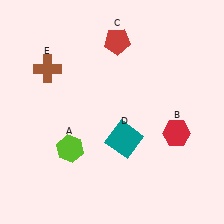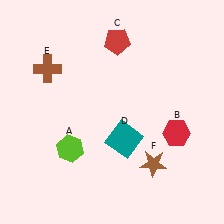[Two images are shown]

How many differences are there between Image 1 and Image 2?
There is 1 difference between the two images.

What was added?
A brown star (F) was added in Image 2.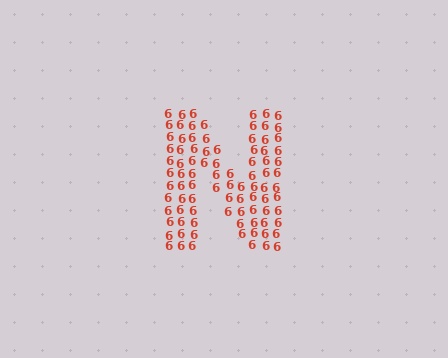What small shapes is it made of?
It is made of small digit 6's.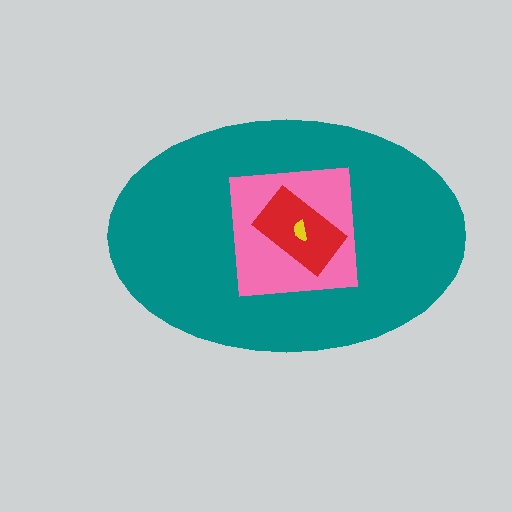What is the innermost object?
The yellow semicircle.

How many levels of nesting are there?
4.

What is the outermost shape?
The teal ellipse.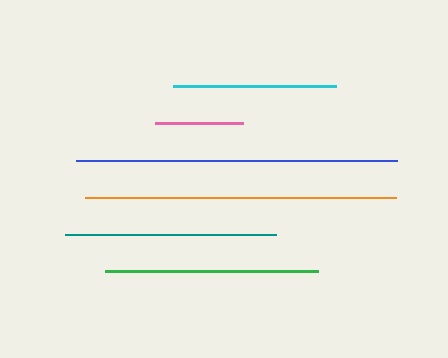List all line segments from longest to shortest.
From longest to shortest: blue, orange, green, teal, cyan, pink.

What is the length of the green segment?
The green segment is approximately 213 pixels long.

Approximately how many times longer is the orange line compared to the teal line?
The orange line is approximately 1.5 times the length of the teal line.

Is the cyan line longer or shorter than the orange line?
The orange line is longer than the cyan line.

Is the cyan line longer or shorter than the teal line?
The teal line is longer than the cyan line.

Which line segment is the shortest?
The pink line is the shortest at approximately 88 pixels.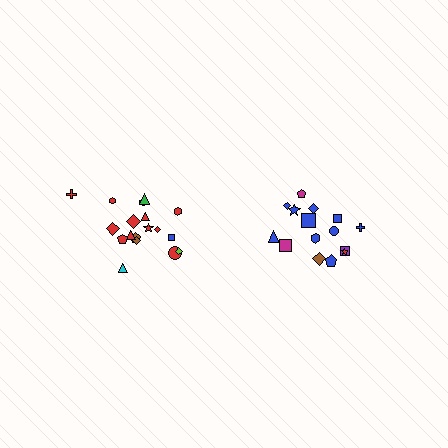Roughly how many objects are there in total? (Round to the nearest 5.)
Roughly 35 objects in total.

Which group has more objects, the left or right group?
The left group.